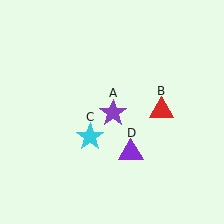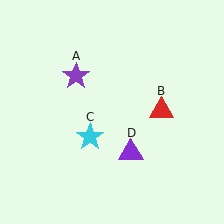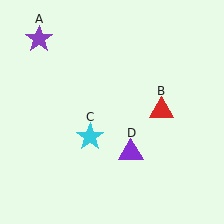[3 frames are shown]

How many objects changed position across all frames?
1 object changed position: purple star (object A).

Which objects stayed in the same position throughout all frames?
Red triangle (object B) and cyan star (object C) and purple triangle (object D) remained stationary.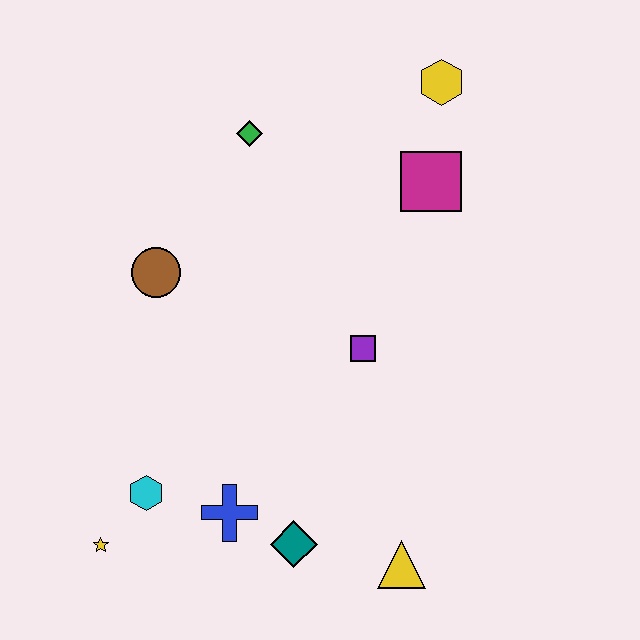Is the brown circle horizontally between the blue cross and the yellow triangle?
No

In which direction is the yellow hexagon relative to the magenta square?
The yellow hexagon is above the magenta square.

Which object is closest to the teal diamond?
The blue cross is closest to the teal diamond.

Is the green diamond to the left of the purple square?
Yes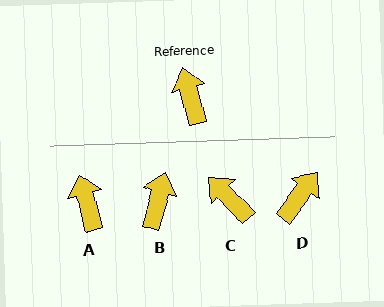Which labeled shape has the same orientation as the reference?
A.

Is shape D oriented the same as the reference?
No, it is off by about 51 degrees.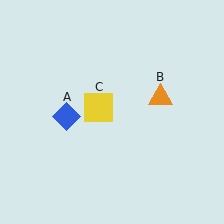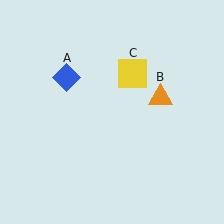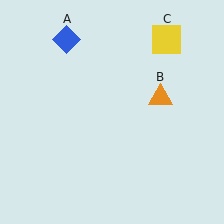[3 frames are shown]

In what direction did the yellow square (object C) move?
The yellow square (object C) moved up and to the right.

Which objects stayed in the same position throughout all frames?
Orange triangle (object B) remained stationary.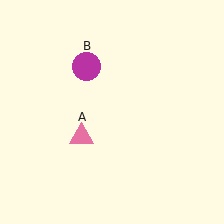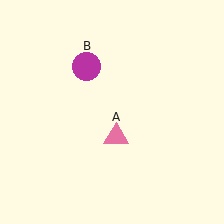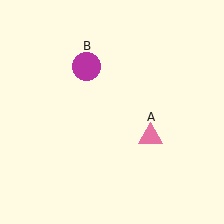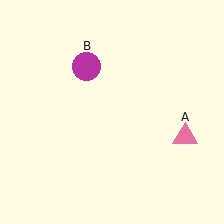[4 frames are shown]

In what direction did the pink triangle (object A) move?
The pink triangle (object A) moved right.